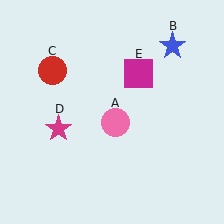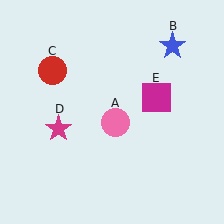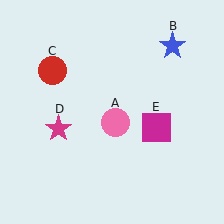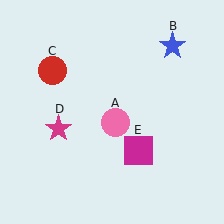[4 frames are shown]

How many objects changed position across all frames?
1 object changed position: magenta square (object E).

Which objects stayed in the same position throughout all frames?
Pink circle (object A) and blue star (object B) and red circle (object C) and magenta star (object D) remained stationary.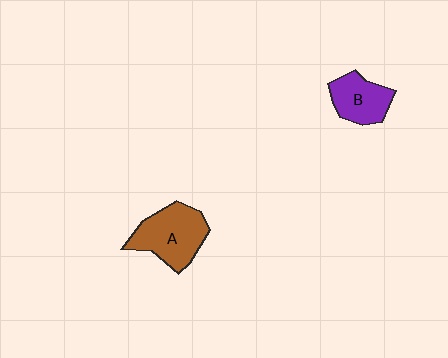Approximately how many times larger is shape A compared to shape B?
Approximately 1.4 times.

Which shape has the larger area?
Shape A (brown).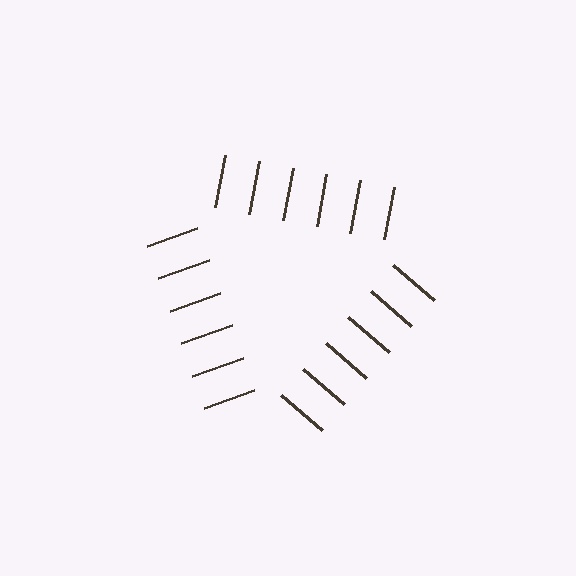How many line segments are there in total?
18 — 6 along each of the 3 edges.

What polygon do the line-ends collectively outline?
An illusory triangle — the line segments terminate on its edges but no continuous stroke is drawn.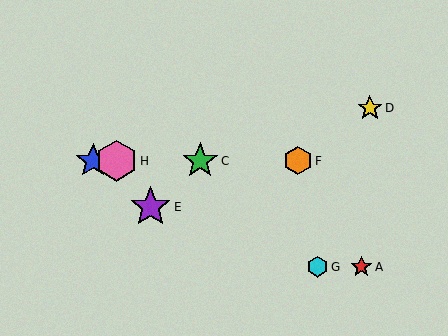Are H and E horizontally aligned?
No, H is at y≈161 and E is at y≈207.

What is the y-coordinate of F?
Object F is at y≈161.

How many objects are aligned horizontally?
4 objects (B, C, F, H) are aligned horizontally.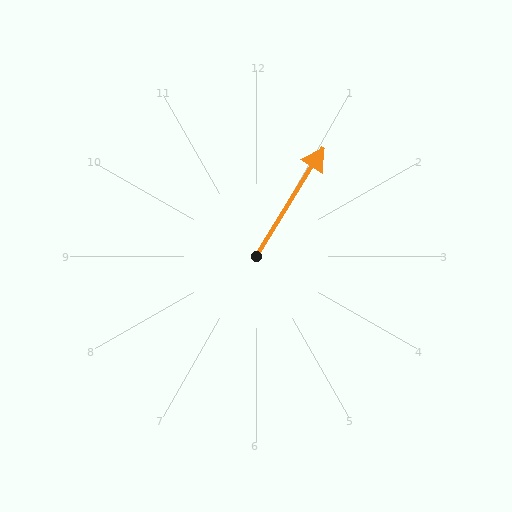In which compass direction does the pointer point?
Northeast.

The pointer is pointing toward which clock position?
Roughly 1 o'clock.